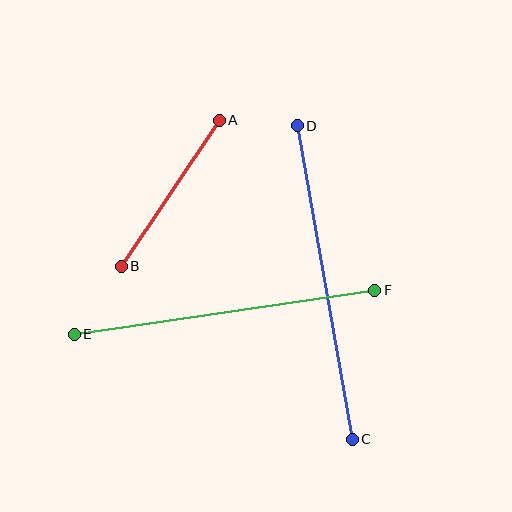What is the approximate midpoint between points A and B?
The midpoint is at approximately (170, 193) pixels.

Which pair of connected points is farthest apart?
Points C and D are farthest apart.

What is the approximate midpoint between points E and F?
The midpoint is at approximately (224, 312) pixels.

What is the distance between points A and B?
The distance is approximately 175 pixels.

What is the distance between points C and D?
The distance is approximately 318 pixels.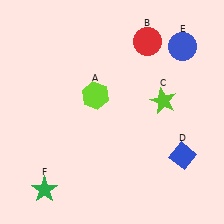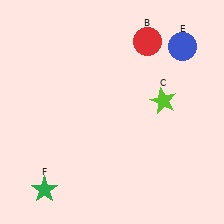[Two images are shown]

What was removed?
The lime hexagon (A), the blue diamond (D) were removed in Image 2.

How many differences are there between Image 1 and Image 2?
There are 2 differences between the two images.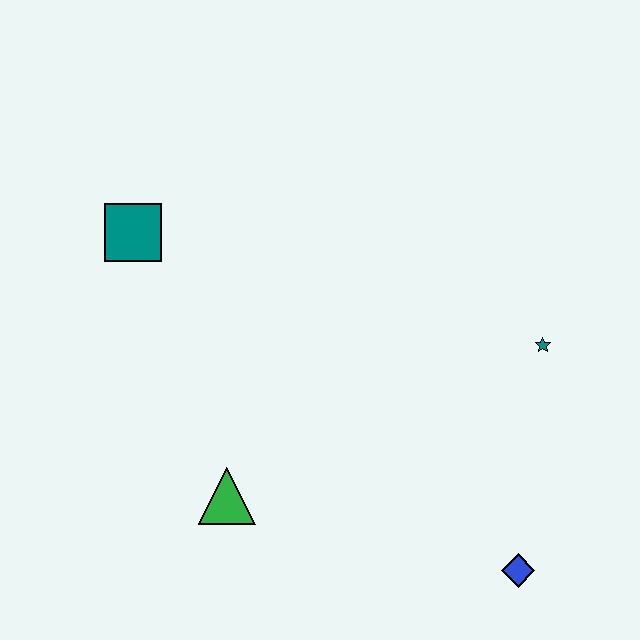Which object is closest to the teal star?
The blue diamond is closest to the teal star.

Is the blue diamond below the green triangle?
Yes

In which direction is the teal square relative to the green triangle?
The teal square is above the green triangle.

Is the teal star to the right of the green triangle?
Yes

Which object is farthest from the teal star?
The teal square is farthest from the teal star.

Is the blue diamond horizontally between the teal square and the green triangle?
No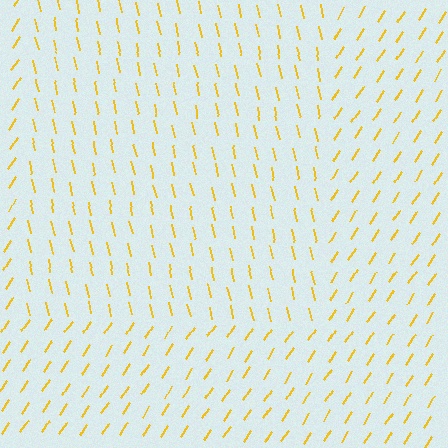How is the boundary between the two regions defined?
The boundary is defined purely by a change in line orientation (approximately 45 degrees difference). All lines are the same color and thickness.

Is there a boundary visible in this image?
Yes, there is a texture boundary formed by a change in line orientation.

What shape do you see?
I see a rectangle.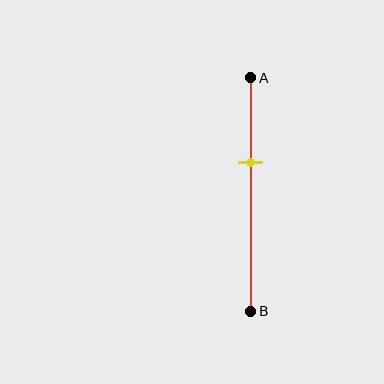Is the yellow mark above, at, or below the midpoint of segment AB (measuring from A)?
The yellow mark is above the midpoint of segment AB.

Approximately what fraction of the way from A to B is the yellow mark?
The yellow mark is approximately 35% of the way from A to B.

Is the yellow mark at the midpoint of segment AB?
No, the mark is at about 35% from A, not at the 50% midpoint.